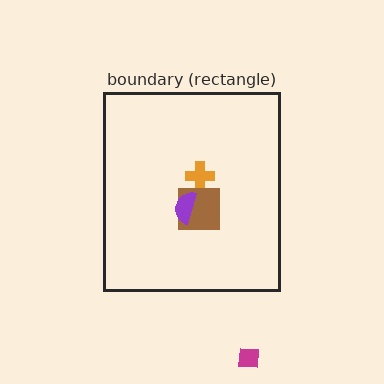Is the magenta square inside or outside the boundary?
Outside.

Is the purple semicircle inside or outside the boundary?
Inside.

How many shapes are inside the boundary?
3 inside, 1 outside.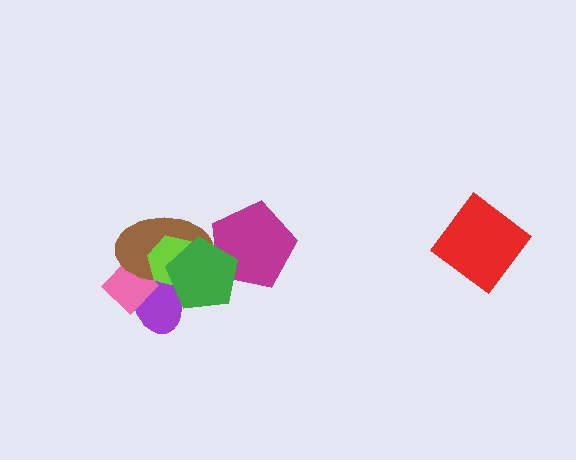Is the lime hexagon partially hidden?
Yes, it is partially covered by another shape.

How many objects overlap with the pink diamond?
3 objects overlap with the pink diamond.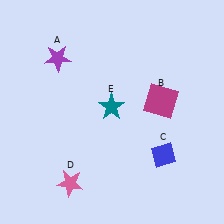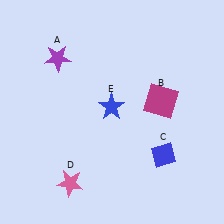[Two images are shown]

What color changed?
The star (E) changed from teal in Image 1 to blue in Image 2.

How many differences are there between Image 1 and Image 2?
There is 1 difference between the two images.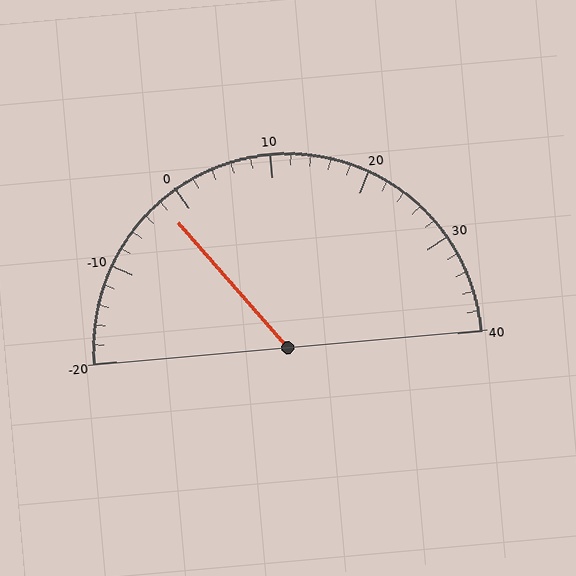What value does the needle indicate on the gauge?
The needle indicates approximately -2.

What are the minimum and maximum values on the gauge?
The gauge ranges from -20 to 40.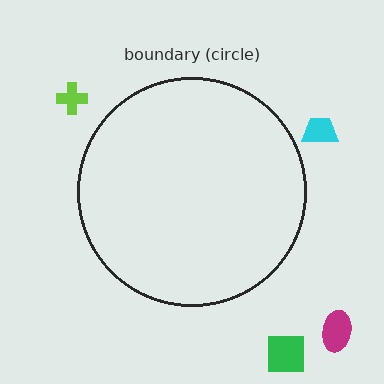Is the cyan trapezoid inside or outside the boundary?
Outside.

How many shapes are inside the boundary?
0 inside, 4 outside.